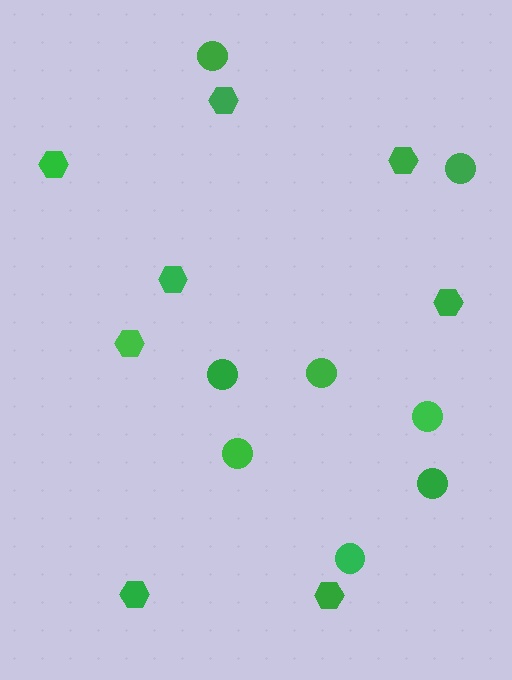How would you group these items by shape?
There are 2 groups: one group of circles (8) and one group of hexagons (8).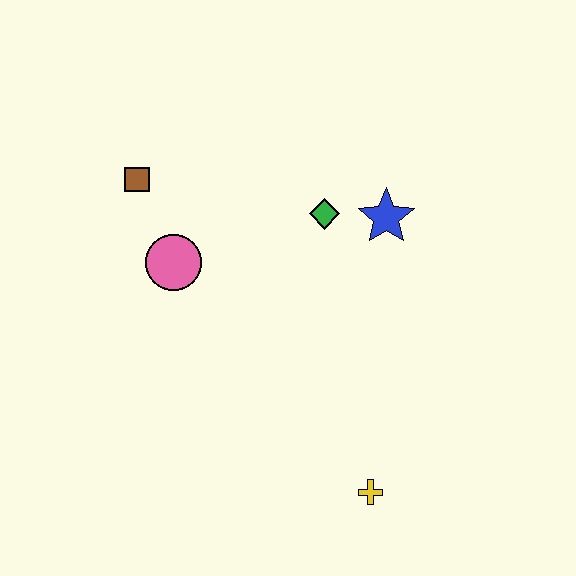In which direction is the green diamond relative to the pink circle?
The green diamond is to the right of the pink circle.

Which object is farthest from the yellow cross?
The brown square is farthest from the yellow cross.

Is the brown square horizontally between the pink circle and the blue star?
No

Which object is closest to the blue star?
The green diamond is closest to the blue star.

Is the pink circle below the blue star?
Yes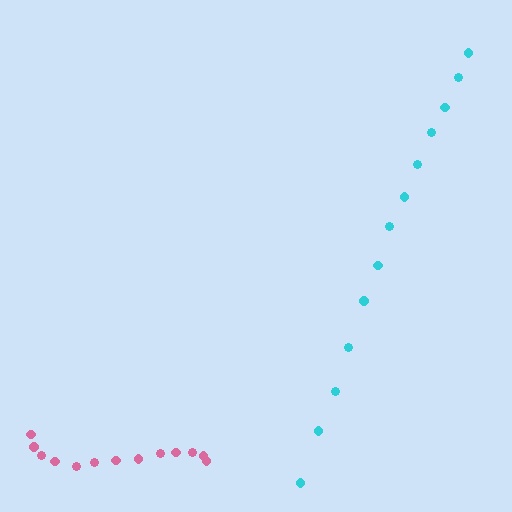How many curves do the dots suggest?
There are 2 distinct paths.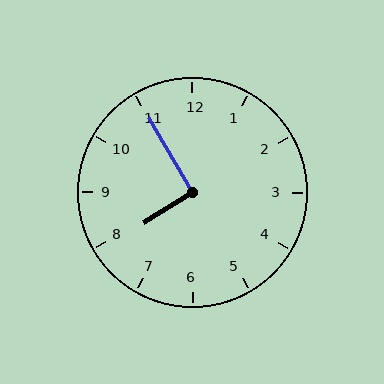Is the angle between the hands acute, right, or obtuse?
It is right.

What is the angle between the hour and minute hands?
Approximately 92 degrees.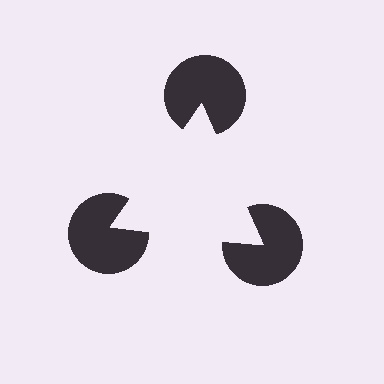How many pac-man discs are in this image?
There are 3 — one at each vertex of the illusory triangle.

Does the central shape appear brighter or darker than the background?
It typically appears slightly brighter than the background, even though no actual brightness change is drawn.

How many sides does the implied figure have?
3 sides.